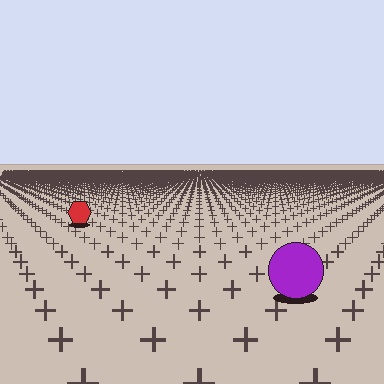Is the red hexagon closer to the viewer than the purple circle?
No. The purple circle is closer — you can tell from the texture gradient: the ground texture is coarser near it.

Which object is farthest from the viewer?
The red hexagon is farthest from the viewer. It appears smaller and the ground texture around it is denser.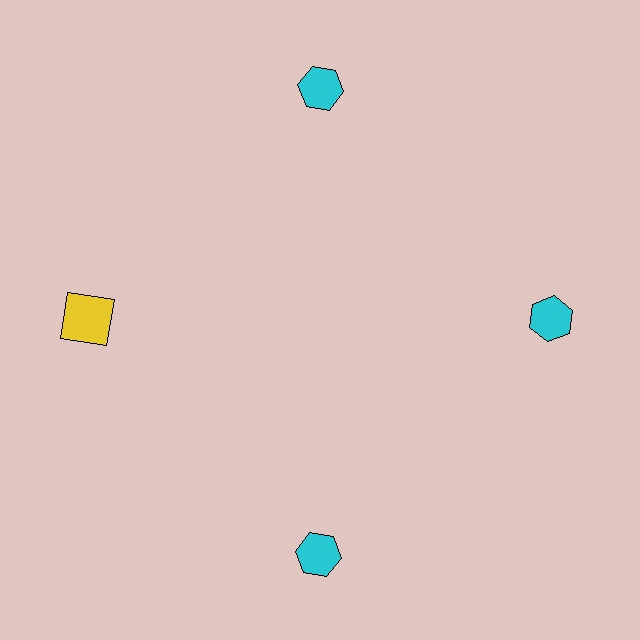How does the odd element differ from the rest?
It differs in both color (yellow instead of cyan) and shape (square instead of hexagon).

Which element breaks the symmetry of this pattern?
The yellow square at roughly the 9 o'clock position breaks the symmetry. All other shapes are cyan hexagons.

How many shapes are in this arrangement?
There are 4 shapes arranged in a ring pattern.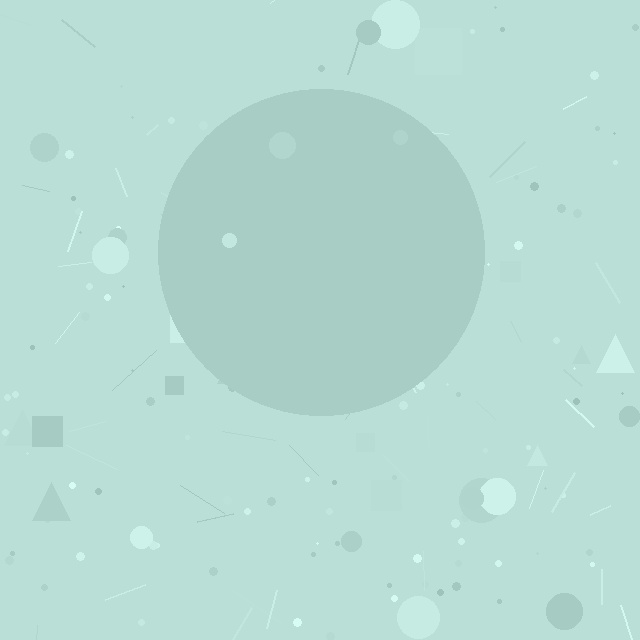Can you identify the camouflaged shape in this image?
The camouflaged shape is a circle.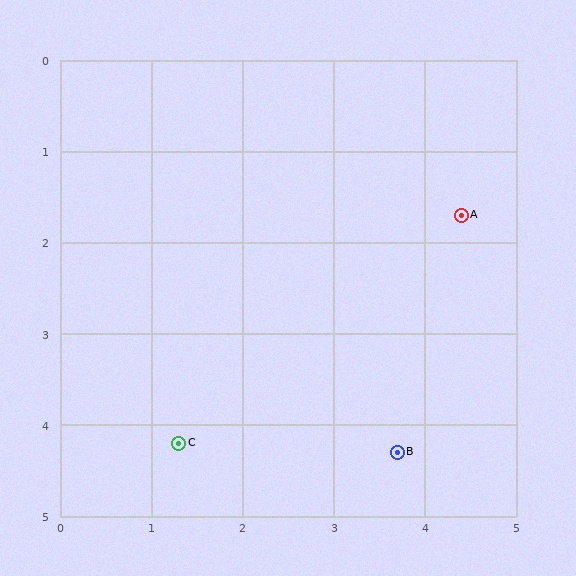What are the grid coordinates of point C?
Point C is at approximately (1.3, 4.2).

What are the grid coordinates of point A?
Point A is at approximately (4.4, 1.7).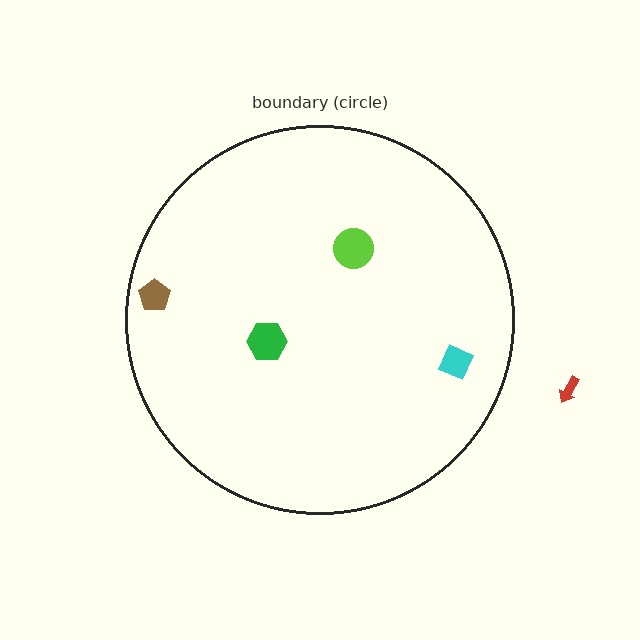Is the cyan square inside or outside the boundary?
Inside.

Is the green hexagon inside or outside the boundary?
Inside.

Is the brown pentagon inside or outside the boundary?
Inside.